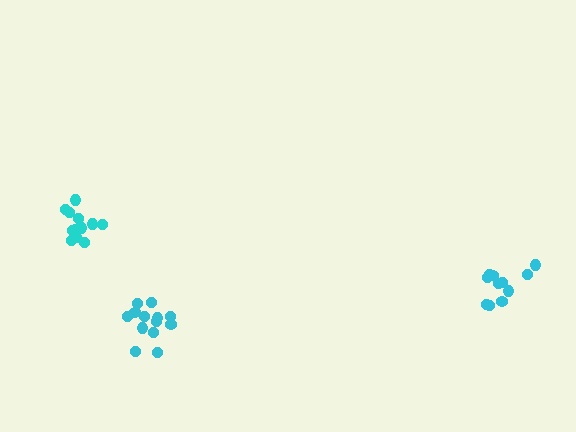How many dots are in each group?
Group 1: 12 dots, Group 2: 13 dots, Group 3: 11 dots (36 total).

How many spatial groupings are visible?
There are 3 spatial groupings.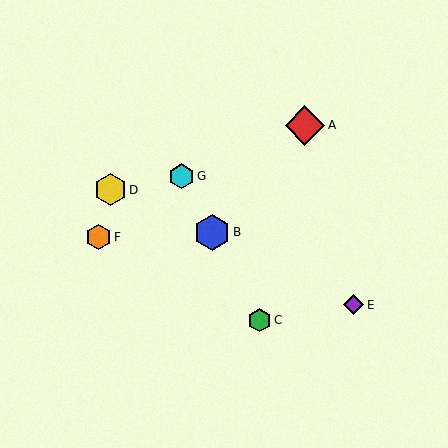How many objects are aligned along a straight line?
3 objects (B, C, G) are aligned along a straight line.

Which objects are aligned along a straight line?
Objects B, C, G are aligned along a straight line.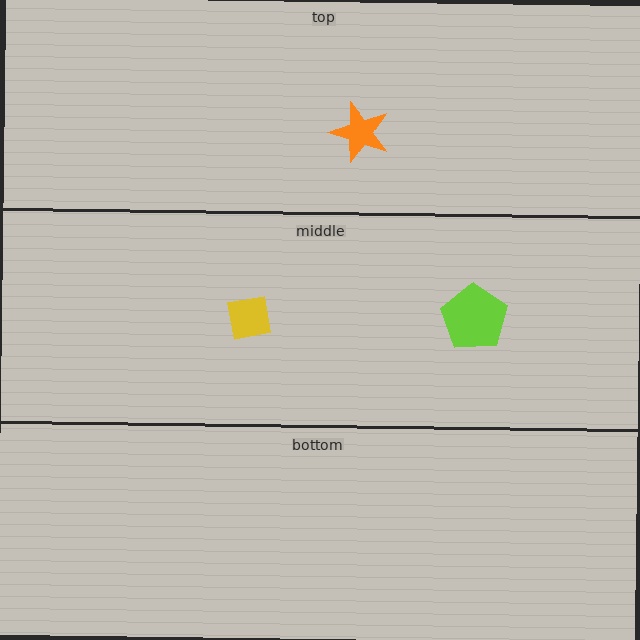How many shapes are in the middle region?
2.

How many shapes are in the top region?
1.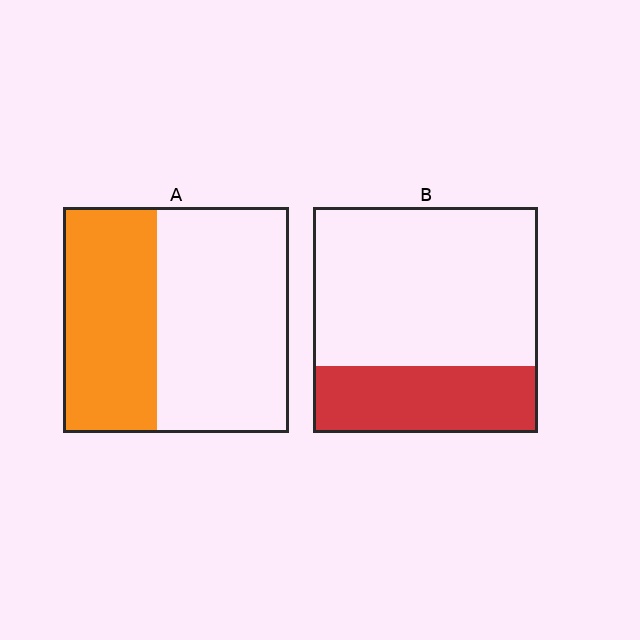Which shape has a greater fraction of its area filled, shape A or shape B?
Shape A.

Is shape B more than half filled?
No.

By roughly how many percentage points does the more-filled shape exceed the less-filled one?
By roughly 10 percentage points (A over B).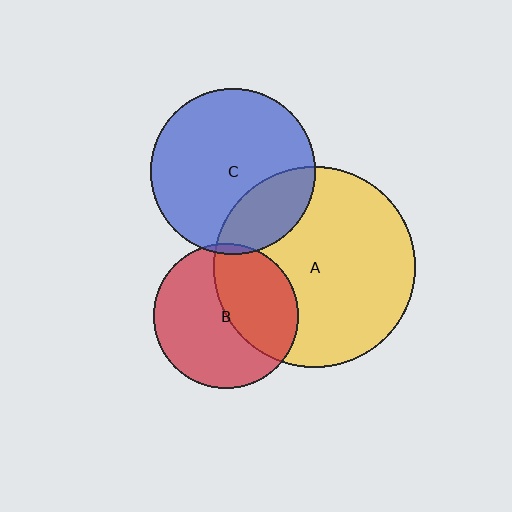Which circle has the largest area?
Circle A (yellow).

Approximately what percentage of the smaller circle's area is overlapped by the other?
Approximately 25%.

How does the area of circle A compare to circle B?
Approximately 1.9 times.